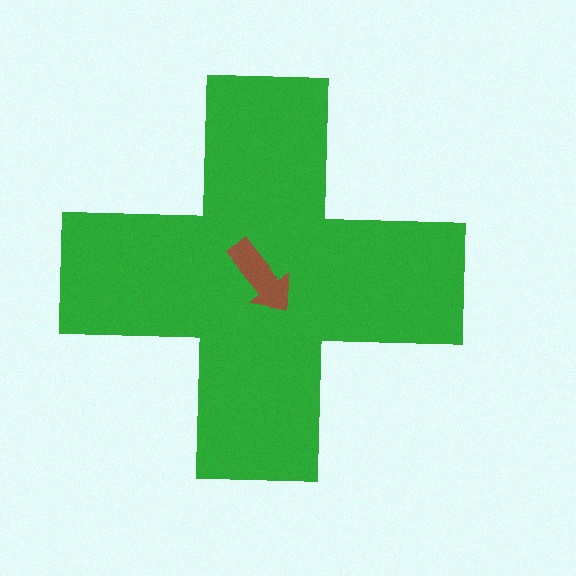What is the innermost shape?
The brown arrow.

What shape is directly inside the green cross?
The brown arrow.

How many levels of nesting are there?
2.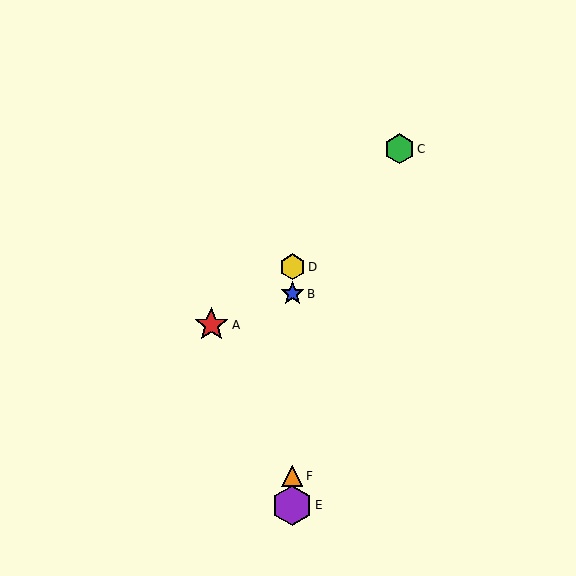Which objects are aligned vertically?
Objects B, D, E, F are aligned vertically.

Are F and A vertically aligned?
No, F is at x≈292 and A is at x≈211.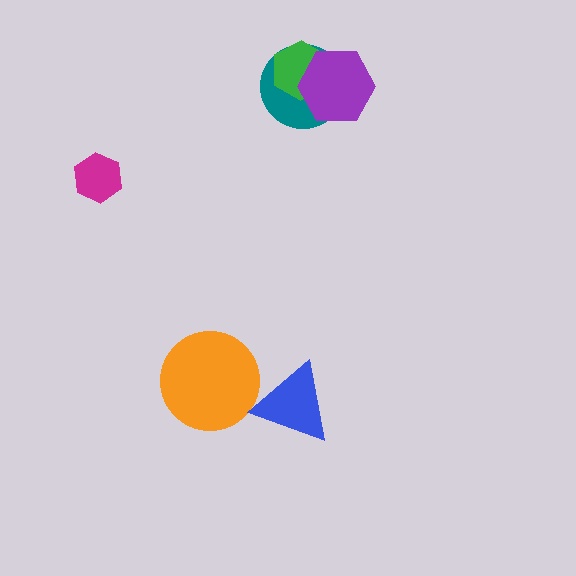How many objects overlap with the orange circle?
1 object overlaps with the orange circle.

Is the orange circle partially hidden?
Yes, it is partially covered by another shape.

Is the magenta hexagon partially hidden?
No, no other shape covers it.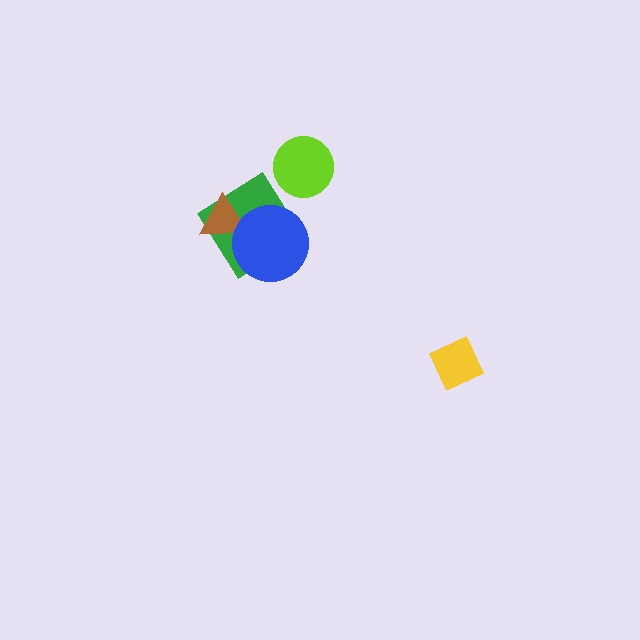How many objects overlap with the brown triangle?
2 objects overlap with the brown triangle.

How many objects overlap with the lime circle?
0 objects overlap with the lime circle.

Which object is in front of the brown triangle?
The blue circle is in front of the brown triangle.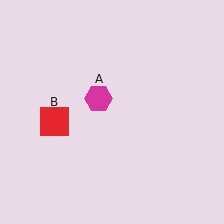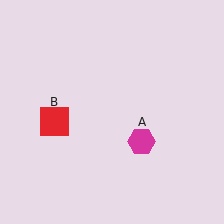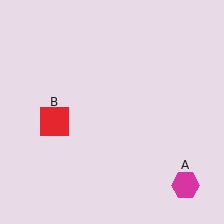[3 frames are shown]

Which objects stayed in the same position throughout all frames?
Red square (object B) remained stationary.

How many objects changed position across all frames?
1 object changed position: magenta hexagon (object A).